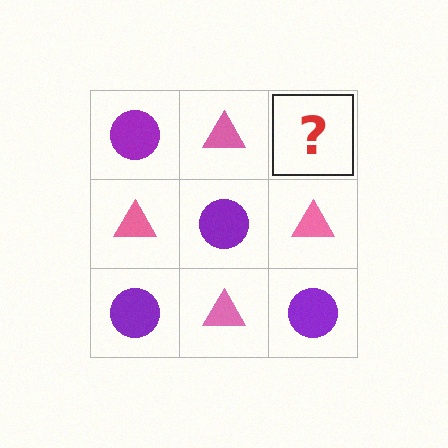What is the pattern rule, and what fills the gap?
The rule is that it alternates purple circle and pink triangle in a checkerboard pattern. The gap should be filled with a purple circle.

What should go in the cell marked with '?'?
The missing cell should contain a purple circle.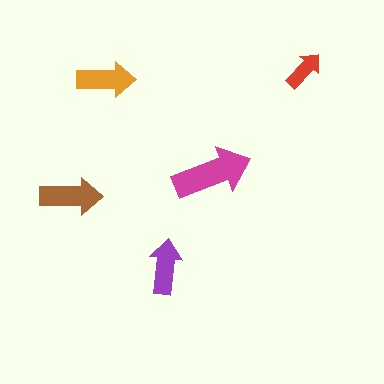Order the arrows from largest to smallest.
the magenta one, the brown one, the orange one, the purple one, the red one.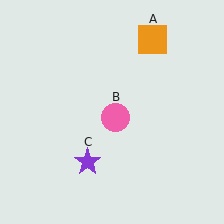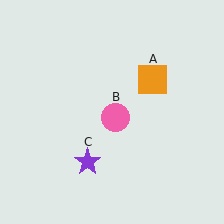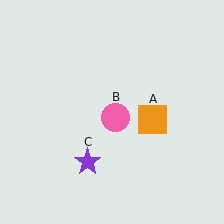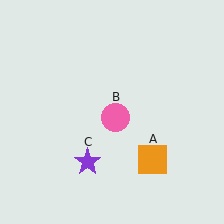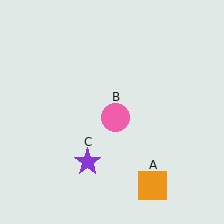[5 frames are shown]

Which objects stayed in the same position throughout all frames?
Pink circle (object B) and purple star (object C) remained stationary.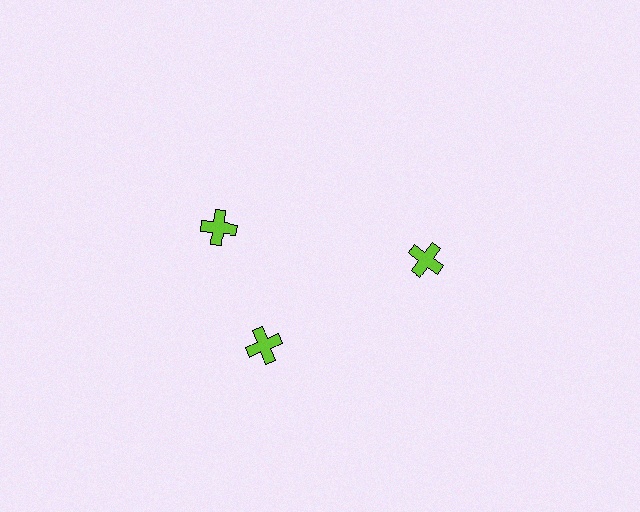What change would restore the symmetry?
The symmetry would be restored by rotating it back into even spacing with its neighbors so that all 3 crosses sit at equal angles and equal distance from the center.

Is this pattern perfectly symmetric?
No. The 3 lime crosses are arranged in a ring, but one element near the 11 o'clock position is rotated out of alignment along the ring, breaking the 3-fold rotational symmetry.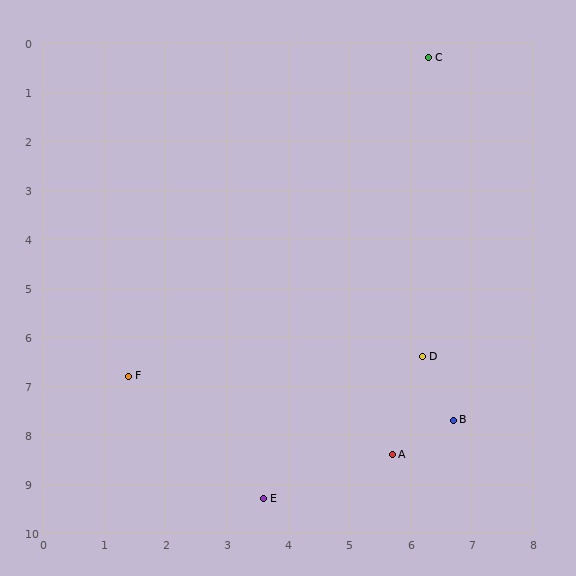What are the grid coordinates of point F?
Point F is at approximately (1.4, 6.8).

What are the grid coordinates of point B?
Point B is at approximately (6.7, 7.7).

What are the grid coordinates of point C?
Point C is at approximately (6.3, 0.3).